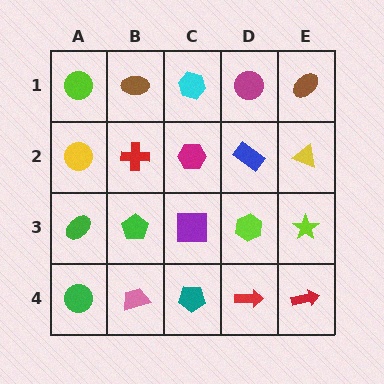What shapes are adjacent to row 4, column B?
A green pentagon (row 3, column B), a green circle (row 4, column A), a teal pentagon (row 4, column C).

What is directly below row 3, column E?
A red arrow.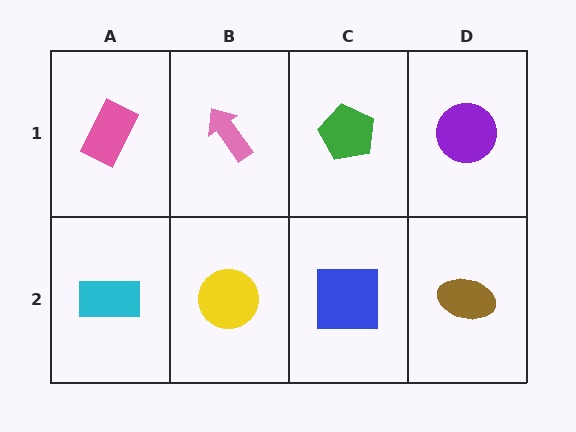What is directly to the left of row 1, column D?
A green pentagon.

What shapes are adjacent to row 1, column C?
A blue square (row 2, column C), a pink arrow (row 1, column B), a purple circle (row 1, column D).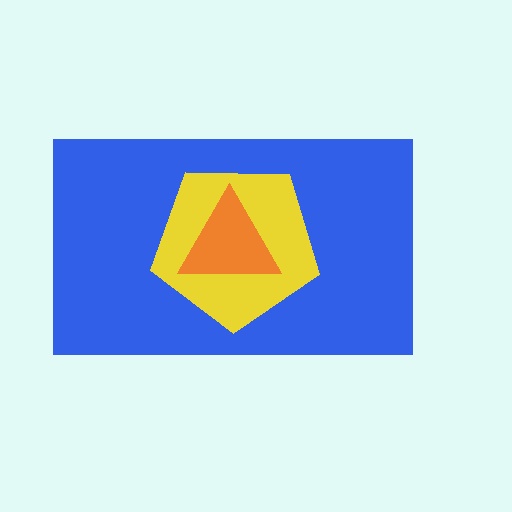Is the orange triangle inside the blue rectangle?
Yes.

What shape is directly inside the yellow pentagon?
The orange triangle.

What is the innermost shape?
The orange triangle.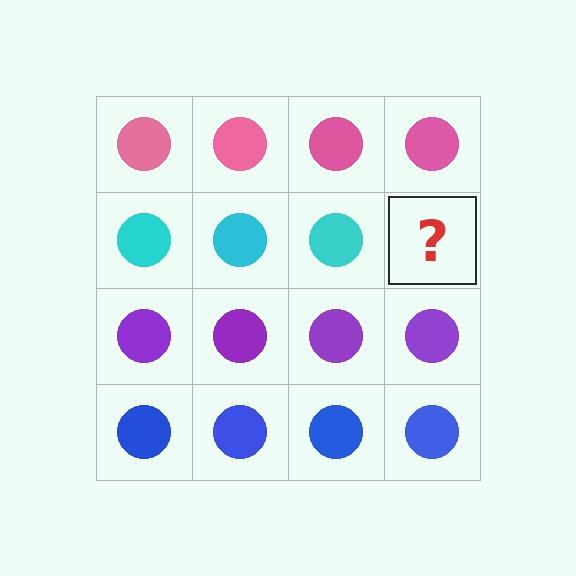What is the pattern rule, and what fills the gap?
The rule is that each row has a consistent color. The gap should be filled with a cyan circle.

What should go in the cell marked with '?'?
The missing cell should contain a cyan circle.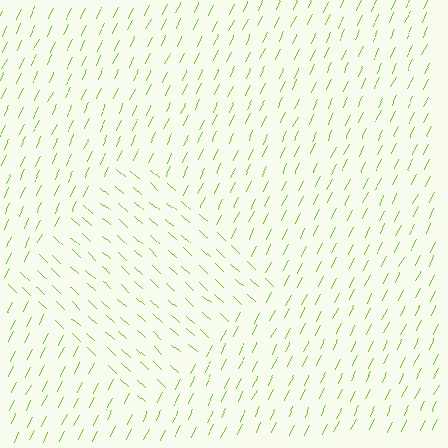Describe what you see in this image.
The image is filled with small lime line segments. A diamond region in the image has lines oriented differently from the surrounding lines, creating a visible texture boundary.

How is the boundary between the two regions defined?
The boundary is defined purely by a change in line orientation (approximately 73 degrees difference). All lines are the same color and thickness.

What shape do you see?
I see a diamond.